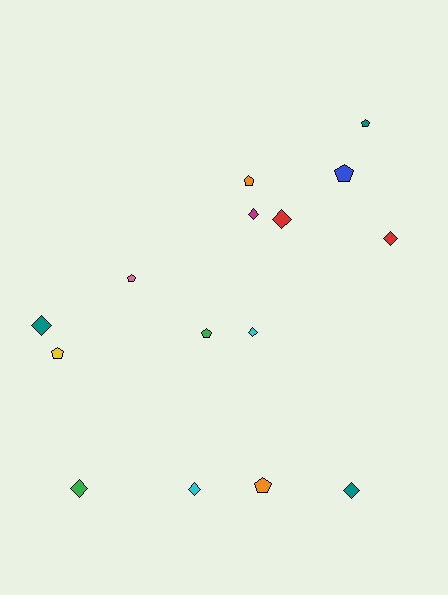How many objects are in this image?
There are 15 objects.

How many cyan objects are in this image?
There are 2 cyan objects.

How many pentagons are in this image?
There are 7 pentagons.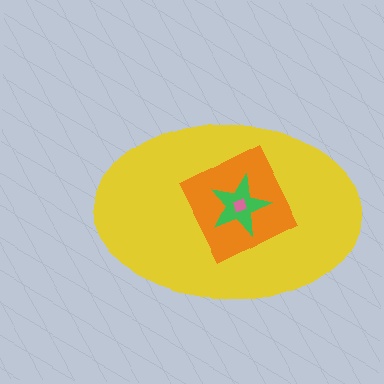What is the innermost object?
The pink diamond.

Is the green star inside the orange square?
Yes.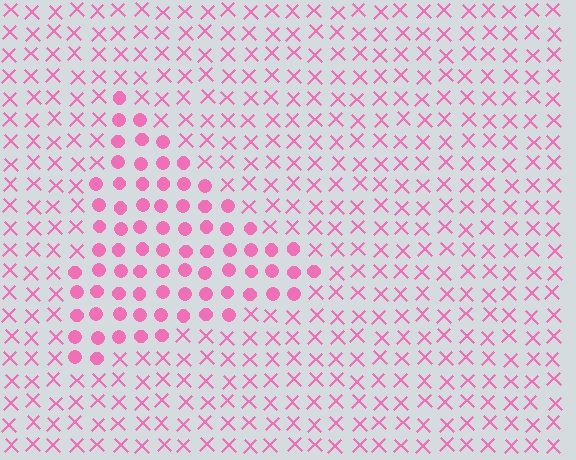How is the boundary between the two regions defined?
The boundary is defined by a change in element shape: circles inside vs. X marks outside. All elements share the same color and spacing.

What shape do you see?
I see a triangle.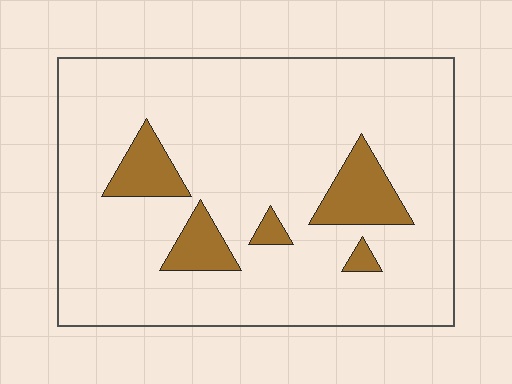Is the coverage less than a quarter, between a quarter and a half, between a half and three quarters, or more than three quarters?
Less than a quarter.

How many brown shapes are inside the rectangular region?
5.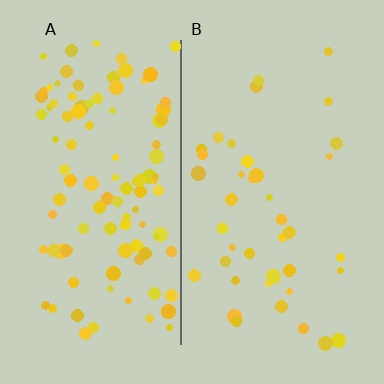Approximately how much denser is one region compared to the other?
Approximately 2.6× — region A over region B.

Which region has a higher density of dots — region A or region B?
A (the left).